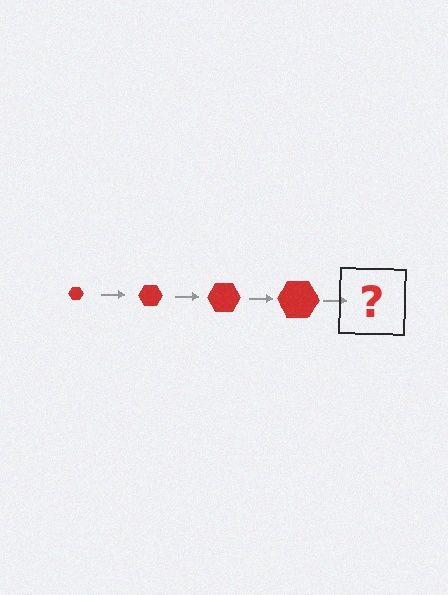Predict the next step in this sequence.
The next step is a red hexagon, larger than the previous one.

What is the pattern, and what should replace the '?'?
The pattern is that the hexagon gets progressively larger each step. The '?' should be a red hexagon, larger than the previous one.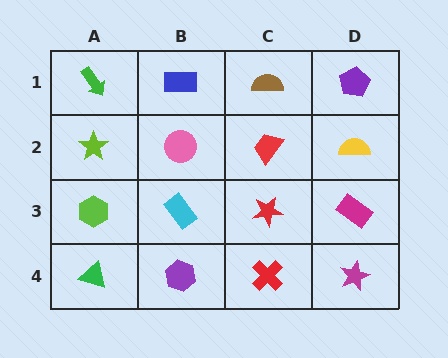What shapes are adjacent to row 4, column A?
A lime hexagon (row 3, column A), a purple hexagon (row 4, column B).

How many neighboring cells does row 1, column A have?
2.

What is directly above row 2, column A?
A green arrow.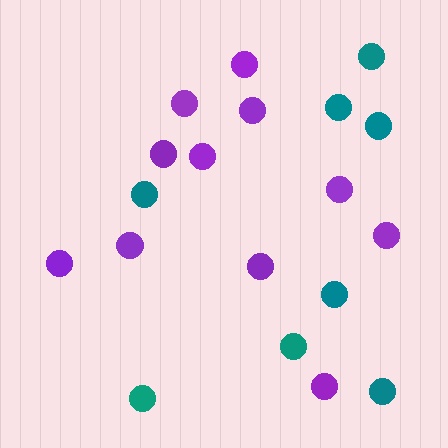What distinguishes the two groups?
There are 2 groups: one group of teal circles (8) and one group of purple circles (11).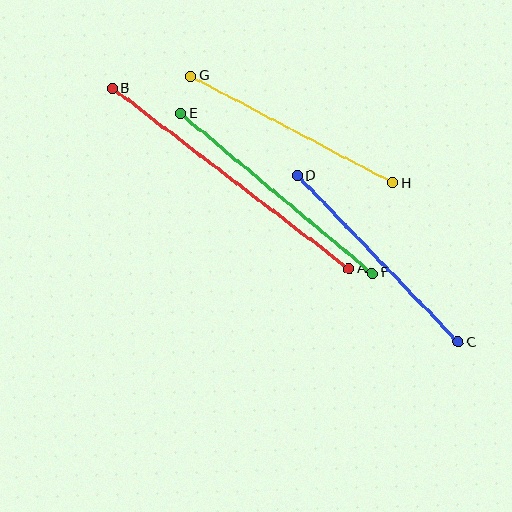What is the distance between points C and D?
The distance is approximately 232 pixels.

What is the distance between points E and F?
The distance is approximately 249 pixels.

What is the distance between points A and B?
The distance is approximately 298 pixels.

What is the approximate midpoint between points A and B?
The midpoint is at approximately (231, 178) pixels.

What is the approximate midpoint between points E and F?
The midpoint is at approximately (277, 193) pixels.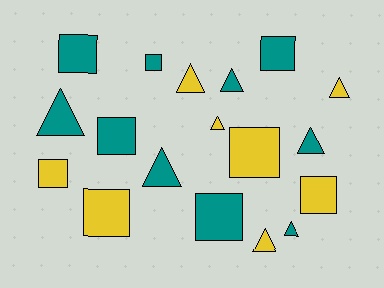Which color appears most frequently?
Teal, with 10 objects.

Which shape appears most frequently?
Triangle, with 9 objects.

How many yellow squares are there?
There are 4 yellow squares.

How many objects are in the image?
There are 18 objects.